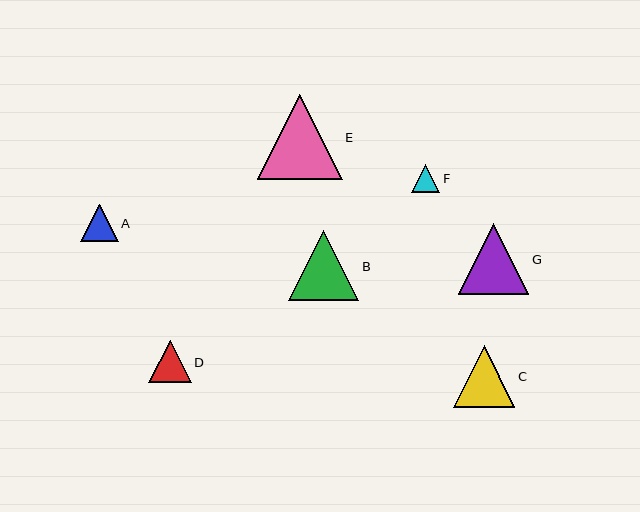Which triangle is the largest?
Triangle E is the largest with a size of approximately 85 pixels.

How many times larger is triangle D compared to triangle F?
Triangle D is approximately 1.5 times the size of triangle F.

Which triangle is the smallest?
Triangle F is the smallest with a size of approximately 28 pixels.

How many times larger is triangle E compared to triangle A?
Triangle E is approximately 2.3 times the size of triangle A.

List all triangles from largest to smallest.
From largest to smallest: E, G, B, C, D, A, F.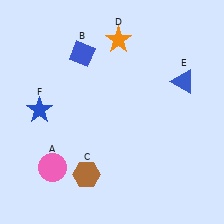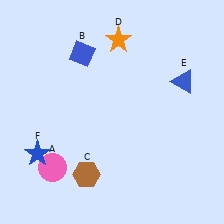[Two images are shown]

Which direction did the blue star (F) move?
The blue star (F) moved down.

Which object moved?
The blue star (F) moved down.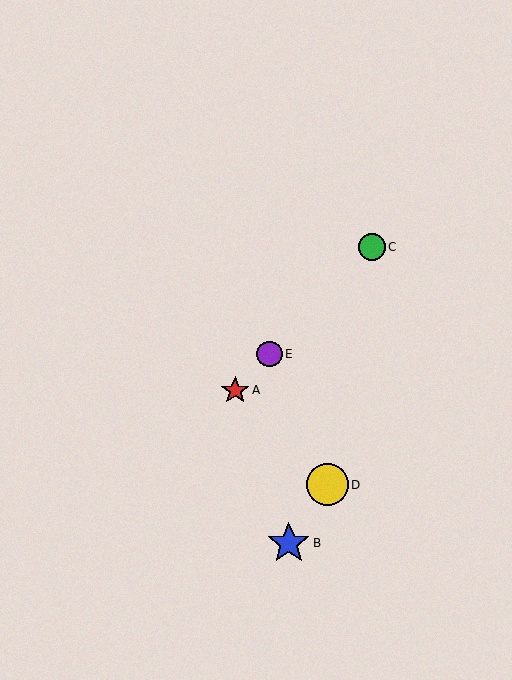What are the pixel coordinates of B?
Object B is at (289, 543).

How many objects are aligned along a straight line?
3 objects (A, C, E) are aligned along a straight line.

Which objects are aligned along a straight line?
Objects A, C, E are aligned along a straight line.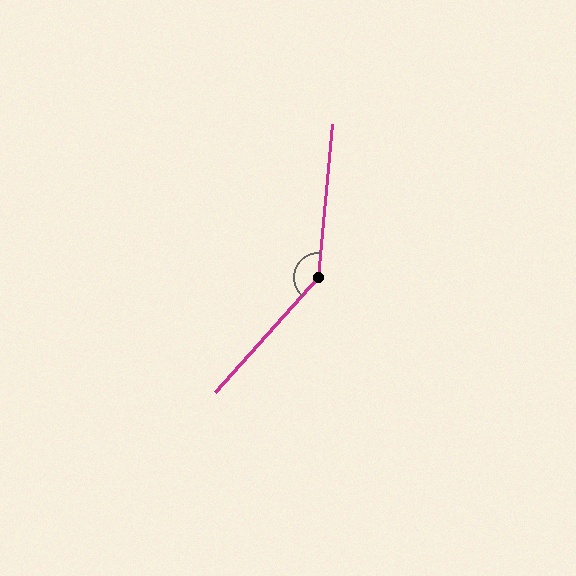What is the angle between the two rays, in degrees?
Approximately 143 degrees.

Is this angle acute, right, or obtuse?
It is obtuse.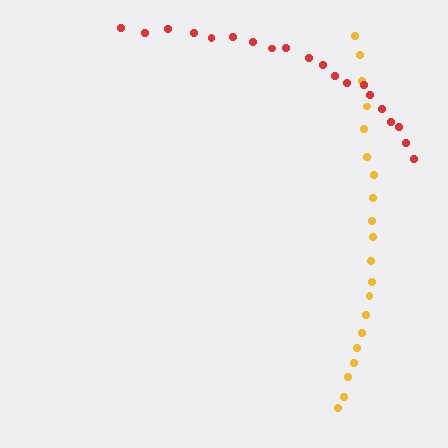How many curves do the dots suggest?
There are 2 distinct paths.